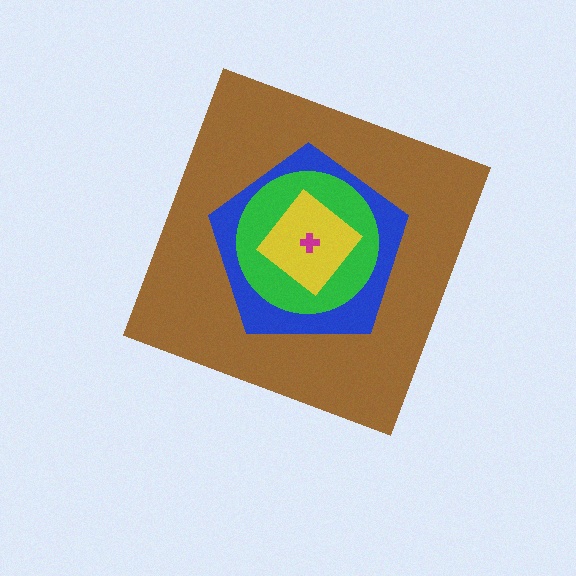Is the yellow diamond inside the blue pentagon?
Yes.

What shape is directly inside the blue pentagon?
The green circle.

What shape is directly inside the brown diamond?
The blue pentagon.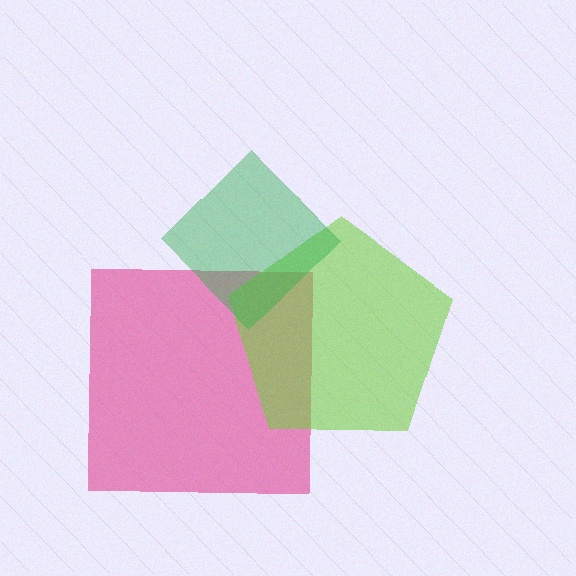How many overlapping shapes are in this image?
There are 3 overlapping shapes in the image.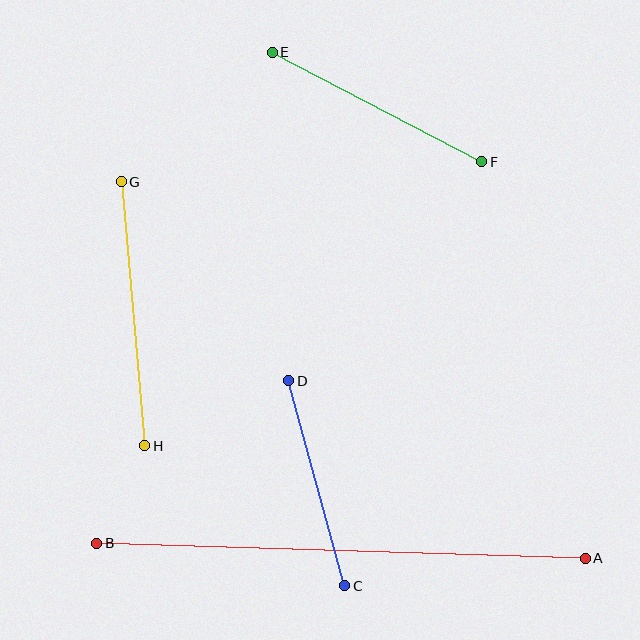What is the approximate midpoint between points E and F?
The midpoint is at approximately (377, 107) pixels.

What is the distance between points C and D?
The distance is approximately 212 pixels.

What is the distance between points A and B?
The distance is approximately 489 pixels.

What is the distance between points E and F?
The distance is approximately 237 pixels.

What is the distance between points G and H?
The distance is approximately 265 pixels.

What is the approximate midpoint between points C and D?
The midpoint is at approximately (317, 483) pixels.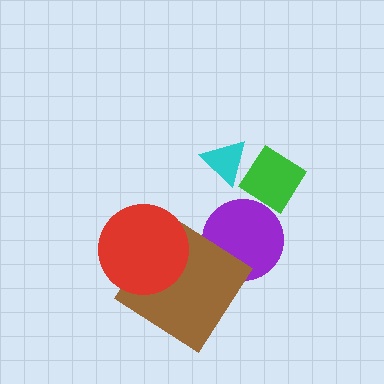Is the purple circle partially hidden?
Yes, it is partially covered by another shape.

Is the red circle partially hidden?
No, no other shape covers it.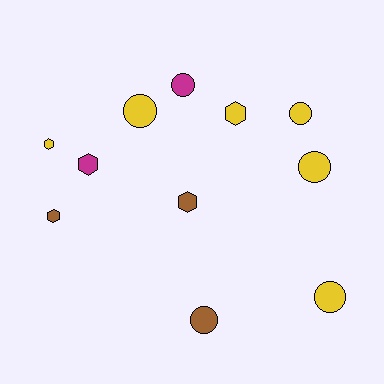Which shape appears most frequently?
Circle, with 6 objects.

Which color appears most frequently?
Yellow, with 6 objects.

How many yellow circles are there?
There are 4 yellow circles.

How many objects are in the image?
There are 11 objects.